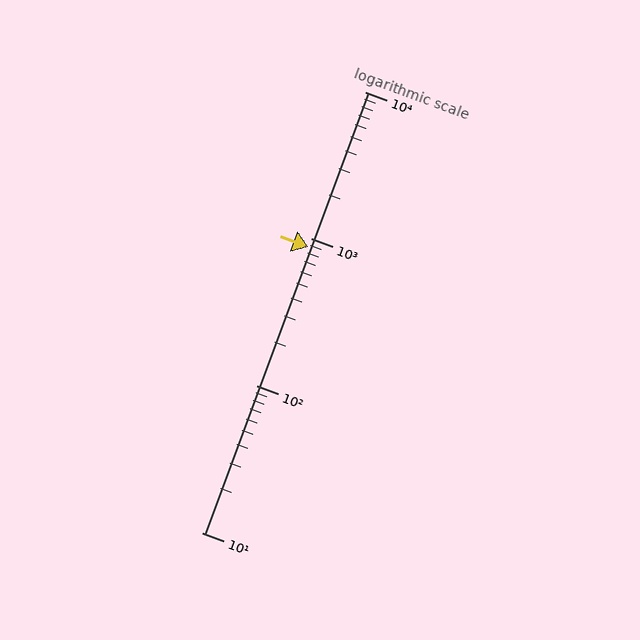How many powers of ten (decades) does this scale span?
The scale spans 3 decades, from 10 to 10000.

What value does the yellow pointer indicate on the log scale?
The pointer indicates approximately 880.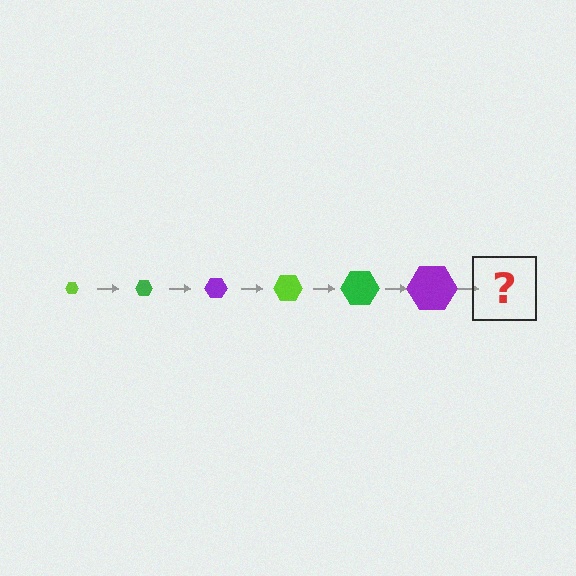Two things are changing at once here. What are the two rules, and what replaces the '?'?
The two rules are that the hexagon grows larger each step and the color cycles through lime, green, and purple. The '?' should be a lime hexagon, larger than the previous one.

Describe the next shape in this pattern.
It should be a lime hexagon, larger than the previous one.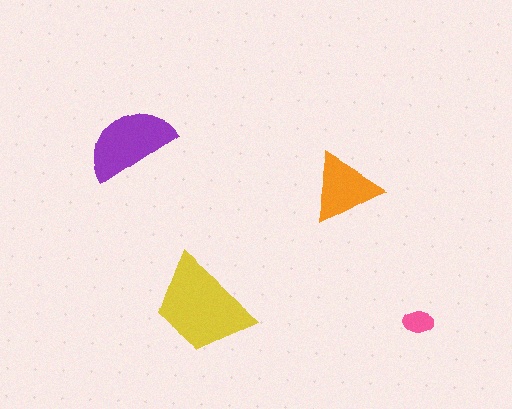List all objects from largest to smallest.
The yellow trapezoid, the purple semicircle, the orange triangle, the pink ellipse.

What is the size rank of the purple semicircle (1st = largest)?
2nd.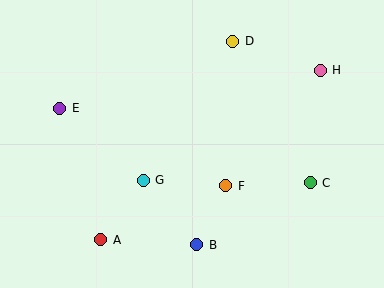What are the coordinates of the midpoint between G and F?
The midpoint between G and F is at (185, 183).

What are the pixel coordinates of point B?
Point B is at (197, 245).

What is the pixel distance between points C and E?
The distance between C and E is 261 pixels.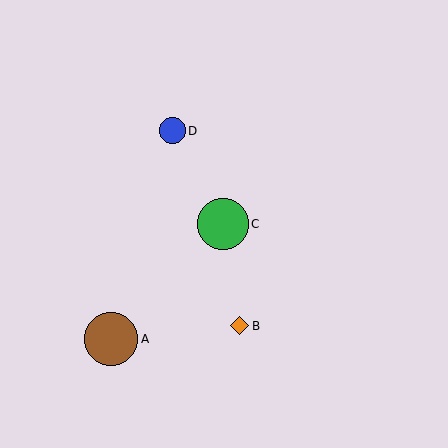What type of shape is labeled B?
Shape B is an orange diamond.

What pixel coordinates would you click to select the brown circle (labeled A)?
Click at (111, 339) to select the brown circle A.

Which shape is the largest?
The brown circle (labeled A) is the largest.